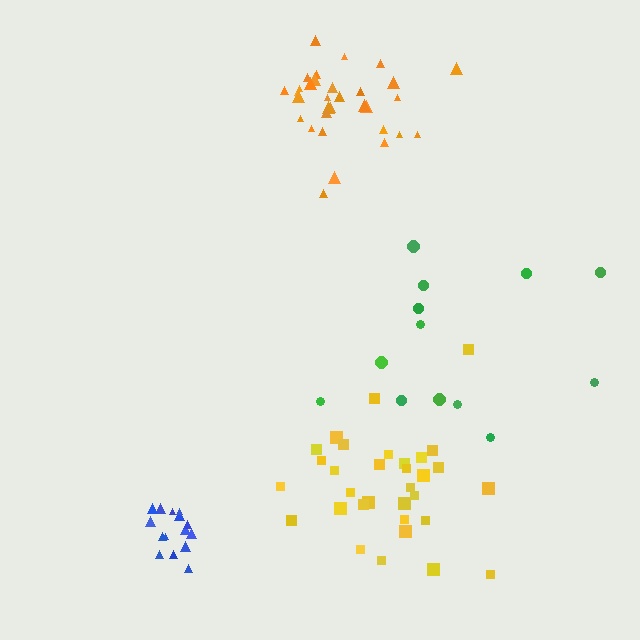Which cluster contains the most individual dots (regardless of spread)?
Orange (33).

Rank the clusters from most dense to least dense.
blue, orange, yellow, green.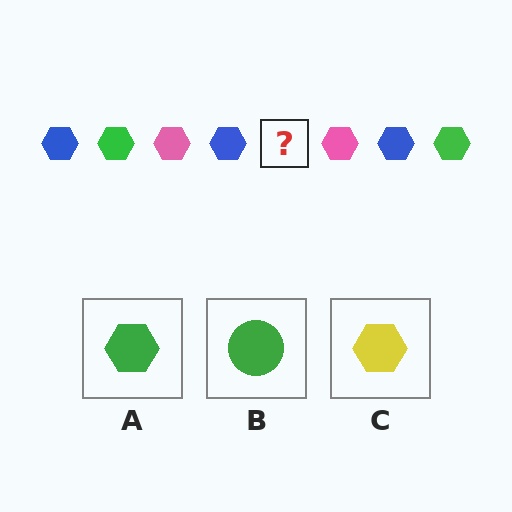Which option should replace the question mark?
Option A.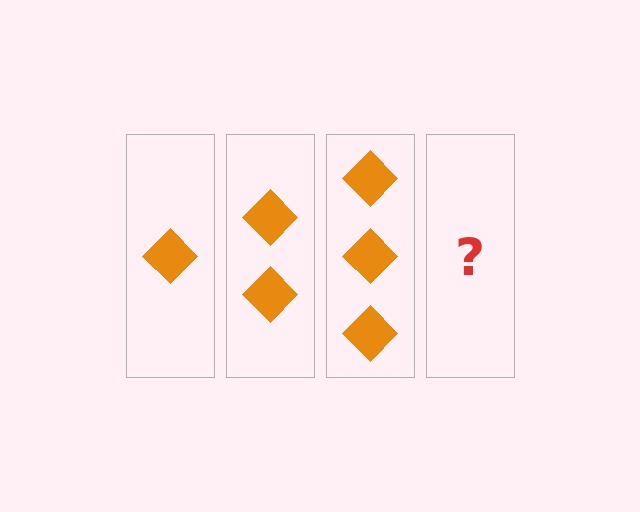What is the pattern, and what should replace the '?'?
The pattern is that each step adds one more diamond. The '?' should be 4 diamonds.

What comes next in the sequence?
The next element should be 4 diamonds.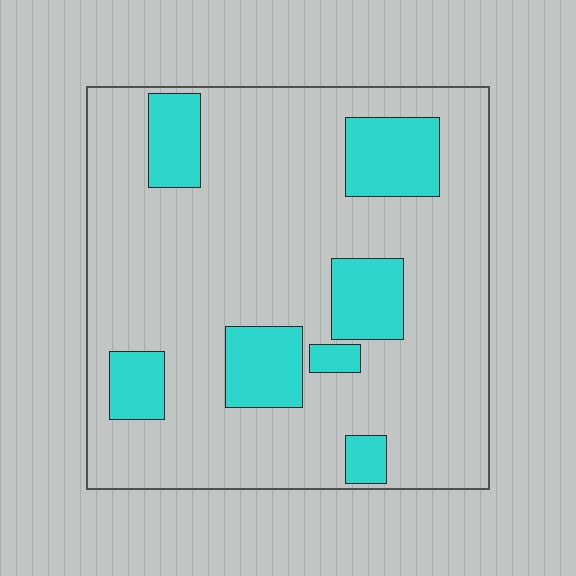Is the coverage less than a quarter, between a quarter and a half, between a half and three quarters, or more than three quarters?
Less than a quarter.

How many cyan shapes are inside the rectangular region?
7.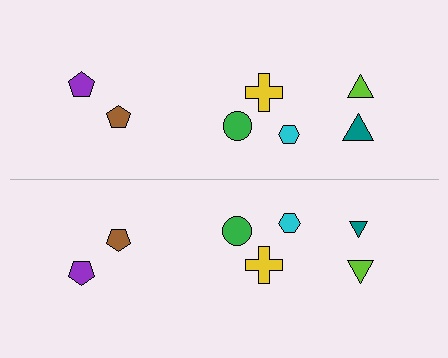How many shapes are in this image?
There are 14 shapes in this image.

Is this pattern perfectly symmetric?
No, the pattern is not perfectly symmetric. The teal triangle on the bottom side has a different size than its mirror counterpart.